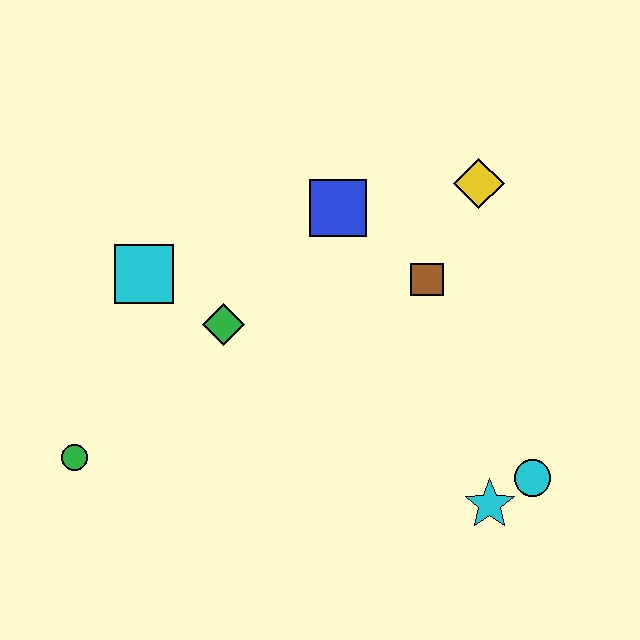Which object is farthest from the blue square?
The green circle is farthest from the blue square.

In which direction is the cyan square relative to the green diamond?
The cyan square is to the left of the green diamond.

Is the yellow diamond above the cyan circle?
Yes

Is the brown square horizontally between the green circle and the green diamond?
No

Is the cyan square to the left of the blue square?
Yes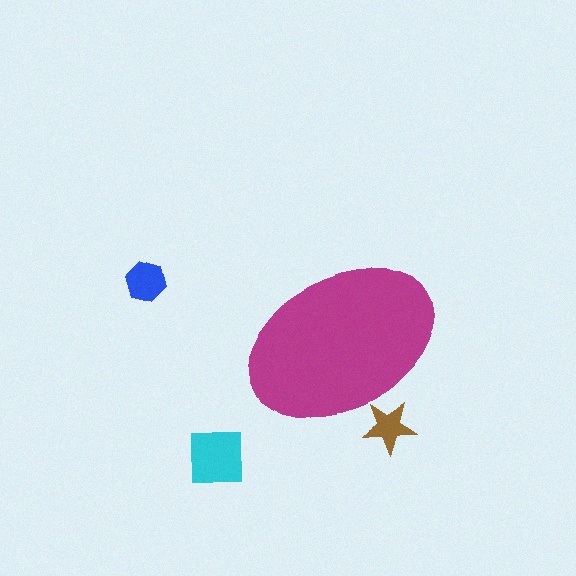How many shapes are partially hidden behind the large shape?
1 shape is partially hidden.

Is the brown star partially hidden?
Yes, the brown star is partially hidden behind the magenta ellipse.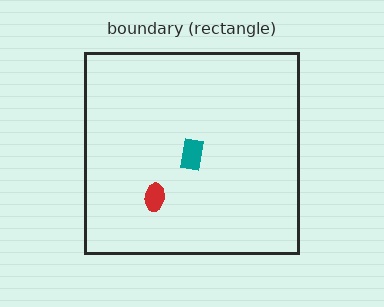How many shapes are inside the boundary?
2 inside, 0 outside.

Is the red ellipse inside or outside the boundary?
Inside.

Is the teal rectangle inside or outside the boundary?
Inside.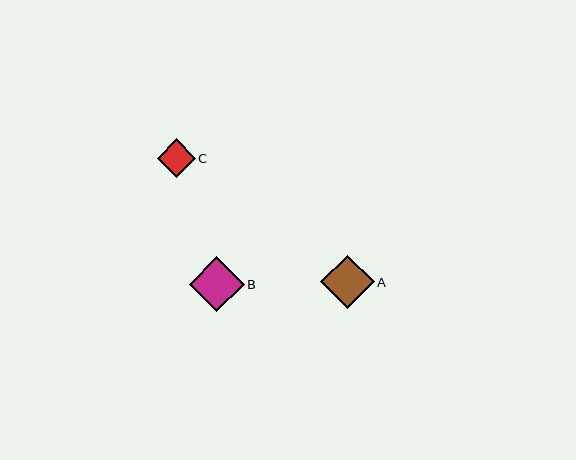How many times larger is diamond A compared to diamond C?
Diamond A is approximately 1.4 times the size of diamond C.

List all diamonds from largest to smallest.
From largest to smallest: B, A, C.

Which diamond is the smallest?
Diamond C is the smallest with a size of approximately 38 pixels.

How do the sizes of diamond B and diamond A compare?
Diamond B and diamond A are approximately the same size.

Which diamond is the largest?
Diamond B is the largest with a size of approximately 55 pixels.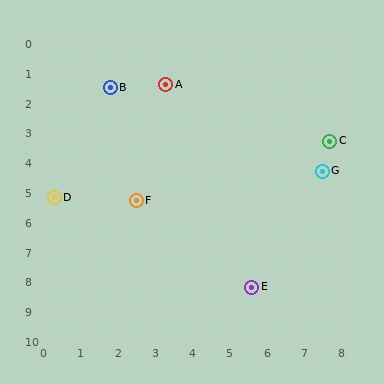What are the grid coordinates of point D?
Point D is at approximately (0.3, 5.2).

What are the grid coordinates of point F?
Point F is at approximately (2.5, 5.3).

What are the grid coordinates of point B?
Point B is at approximately (1.8, 1.5).